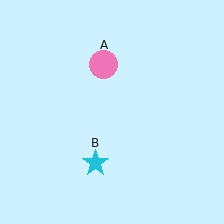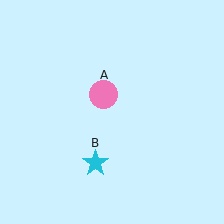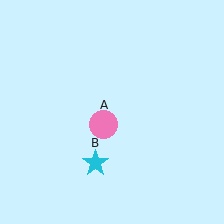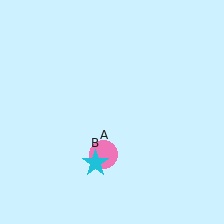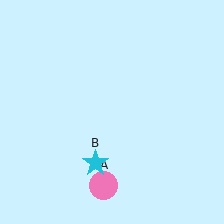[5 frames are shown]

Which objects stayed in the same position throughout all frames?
Cyan star (object B) remained stationary.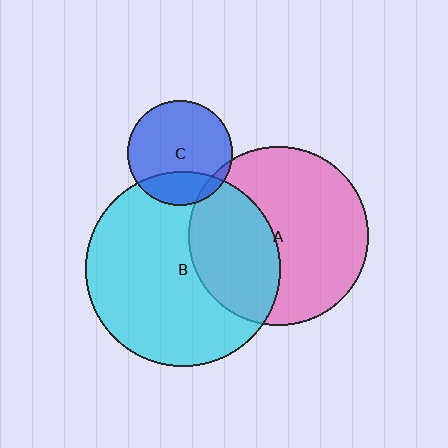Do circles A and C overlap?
Yes.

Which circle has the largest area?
Circle B (cyan).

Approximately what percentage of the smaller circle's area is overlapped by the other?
Approximately 5%.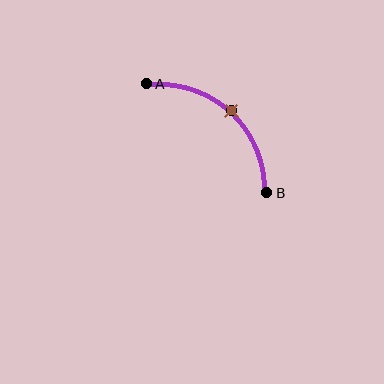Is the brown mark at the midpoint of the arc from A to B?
Yes. The brown mark lies on the arc at equal arc-length from both A and B — it is the arc midpoint.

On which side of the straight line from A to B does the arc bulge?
The arc bulges above and to the right of the straight line connecting A and B.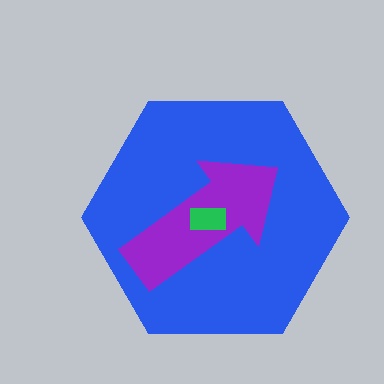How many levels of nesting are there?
3.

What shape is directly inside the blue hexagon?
The purple arrow.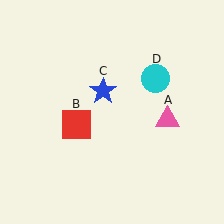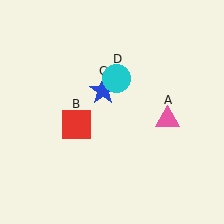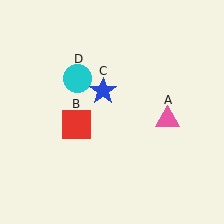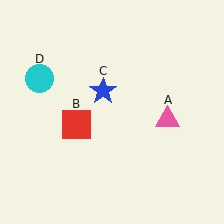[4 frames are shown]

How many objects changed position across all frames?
1 object changed position: cyan circle (object D).